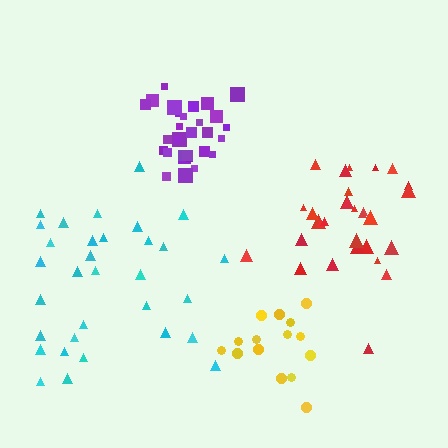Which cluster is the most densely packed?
Purple.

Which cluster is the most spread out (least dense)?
Cyan.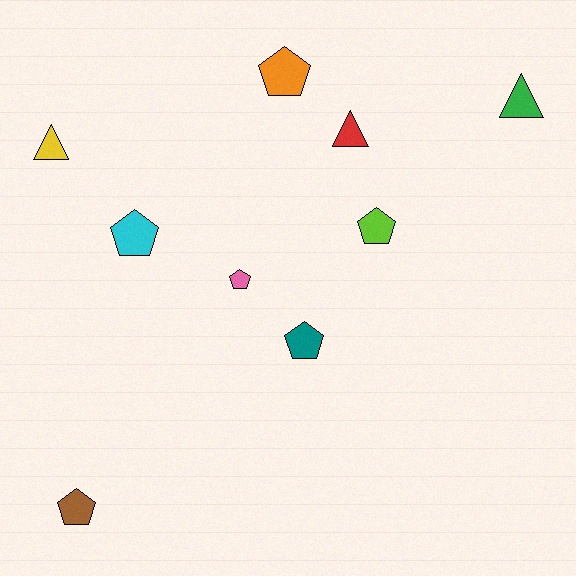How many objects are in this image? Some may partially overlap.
There are 9 objects.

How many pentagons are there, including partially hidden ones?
There are 6 pentagons.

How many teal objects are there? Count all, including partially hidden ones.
There is 1 teal object.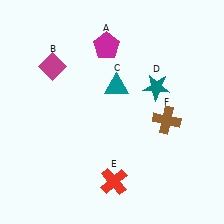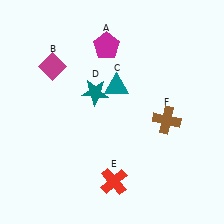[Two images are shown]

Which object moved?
The teal star (D) moved left.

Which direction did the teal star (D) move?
The teal star (D) moved left.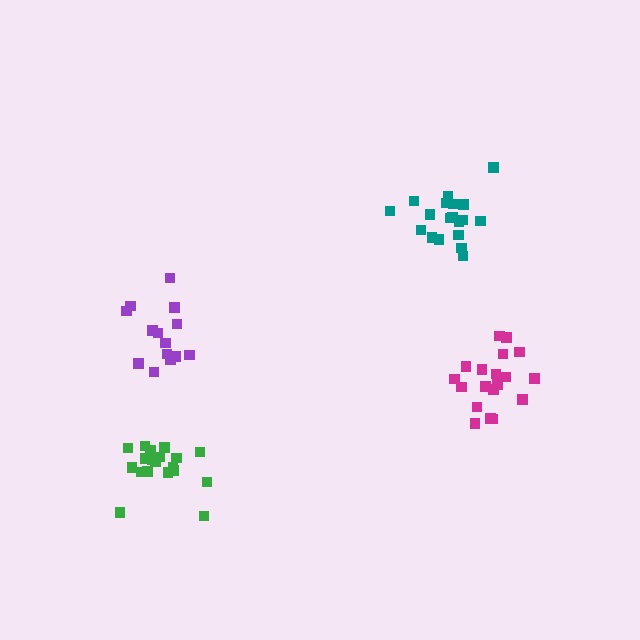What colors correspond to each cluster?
The clusters are colored: purple, teal, magenta, green.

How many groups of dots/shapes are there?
There are 4 groups.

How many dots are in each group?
Group 1: 14 dots, Group 2: 19 dots, Group 3: 20 dots, Group 4: 19 dots (72 total).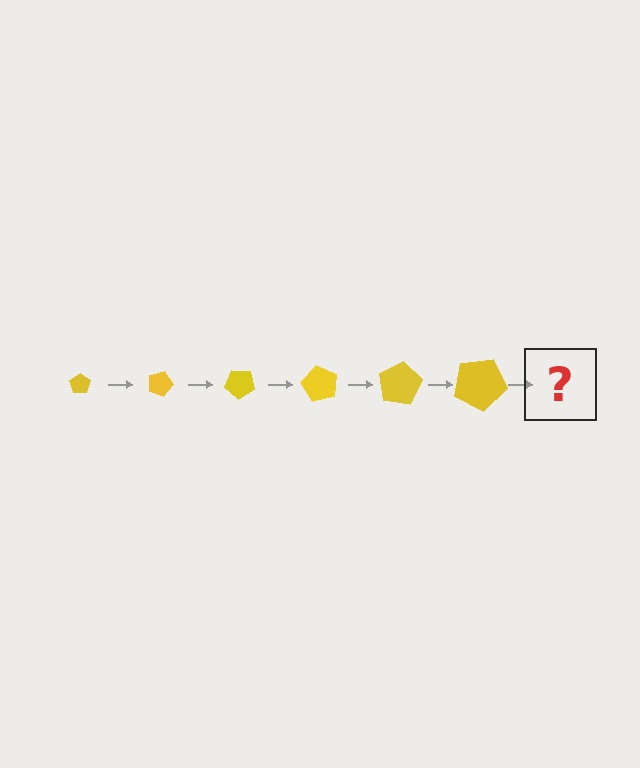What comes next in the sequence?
The next element should be a pentagon, larger than the previous one and rotated 120 degrees from the start.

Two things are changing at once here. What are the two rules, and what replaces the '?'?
The two rules are that the pentagon grows larger each step and it rotates 20 degrees each step. The '?' should be a pentagon, larger than the previous one and rotated 120 degrees from the start.